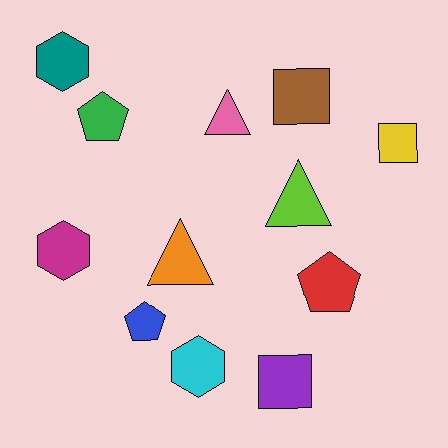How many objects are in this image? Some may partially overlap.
There are 12 objects.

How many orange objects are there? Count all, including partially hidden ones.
There is 1 orange object.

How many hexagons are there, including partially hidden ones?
There are 3 hexagons.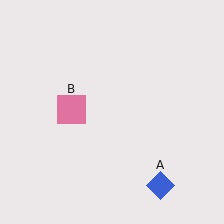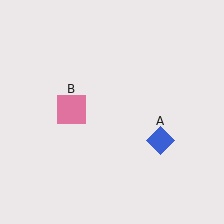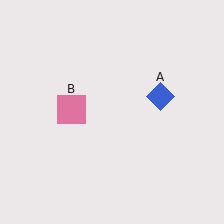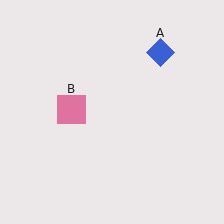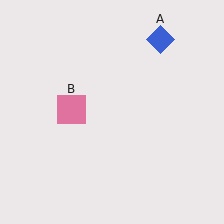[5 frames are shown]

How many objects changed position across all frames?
1 object changed position: blue diamond (object A).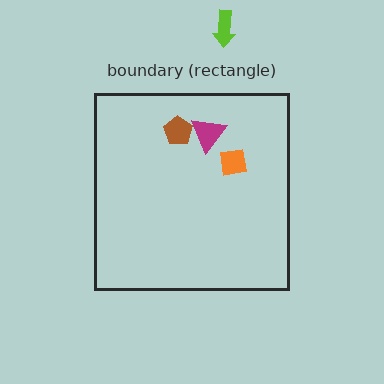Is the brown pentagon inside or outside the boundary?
Inside.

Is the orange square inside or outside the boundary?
Inside.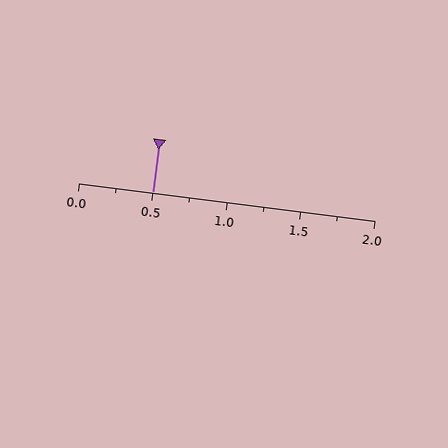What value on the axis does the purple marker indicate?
The marker indicates approximately 0.5.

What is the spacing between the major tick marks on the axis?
The major ticks are spaced 0.5 apart.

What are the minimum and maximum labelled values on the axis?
The axis runs from 0.0 to 2.0.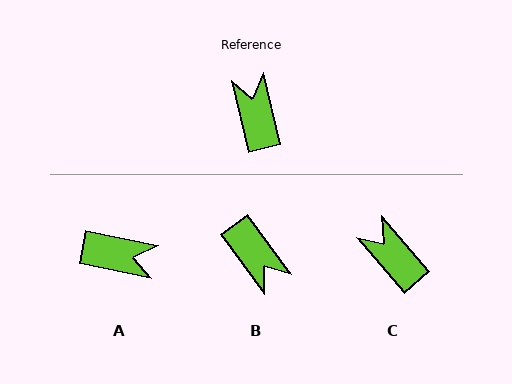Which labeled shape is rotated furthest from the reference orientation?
B, about 158 degrees away.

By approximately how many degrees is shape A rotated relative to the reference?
Approximately 115 degrees clockwise.